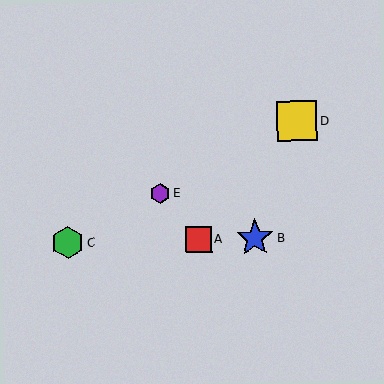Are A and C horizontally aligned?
Yes, both are at y≈240.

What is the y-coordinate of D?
Object D is at y≈121.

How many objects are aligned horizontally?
3 objects (A, B, C) are aligned horizontally.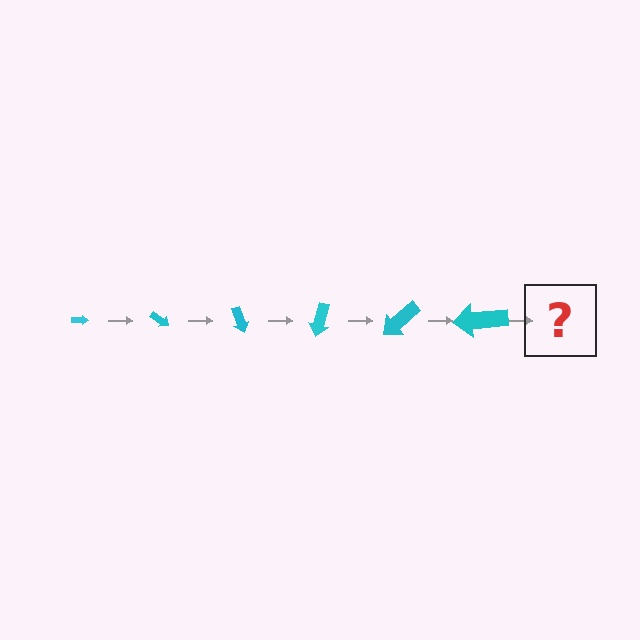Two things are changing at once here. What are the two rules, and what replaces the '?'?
The two rules are that the arrow grows larger each step and it rotates 35 degrees each step. The '?' should be an arrow, larger than the previous one and rotated 210 degrees from the start.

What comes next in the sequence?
The next element should be an arrow, larger than the previous one and rotated 210 degrees from the start.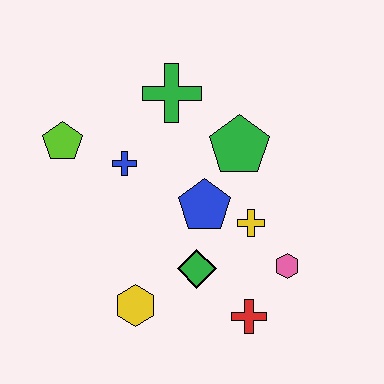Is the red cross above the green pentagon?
No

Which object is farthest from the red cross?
The lime pentagon is farthest from the red cross.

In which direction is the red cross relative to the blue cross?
The red cross is below the blue cross.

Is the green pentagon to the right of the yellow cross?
No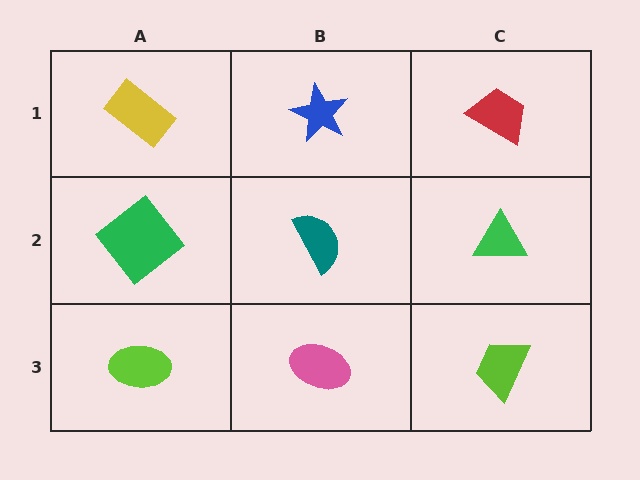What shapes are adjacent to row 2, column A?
A yellow rectangle (row 1, column A), a lime ellipse (row 3, column A), a teal semicircle (row 2, column B).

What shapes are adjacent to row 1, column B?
A teal semicircle (row 2, column B), a yellow rectangle (row 1, column A), a red trapezoid (row 1, column C).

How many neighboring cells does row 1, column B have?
3.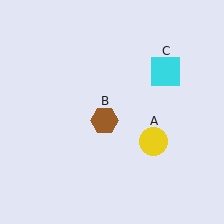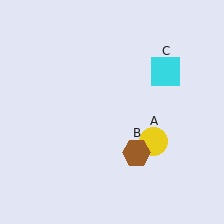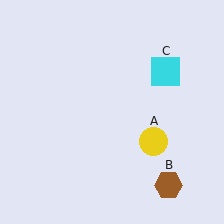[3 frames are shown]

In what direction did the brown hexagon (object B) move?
The brown hexagon (object B) moved down and to the right.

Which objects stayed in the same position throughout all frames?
Yellow circle (object A) and cyan square (object C) remained stationary.